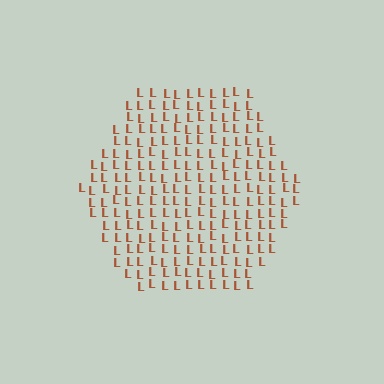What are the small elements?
The small elements are letter L's.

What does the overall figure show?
The overall figure shows a hexagon.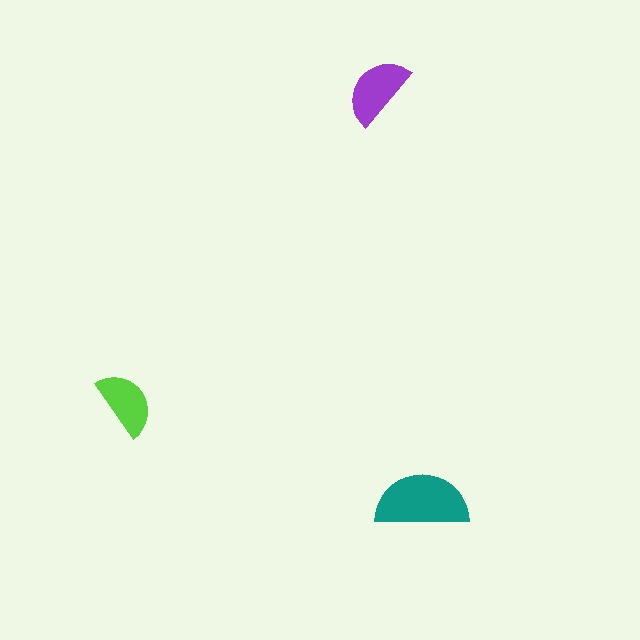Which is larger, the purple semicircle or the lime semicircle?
The purple one.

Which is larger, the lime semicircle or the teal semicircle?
The teal one.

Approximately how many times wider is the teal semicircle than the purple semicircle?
About 1.5 times wider.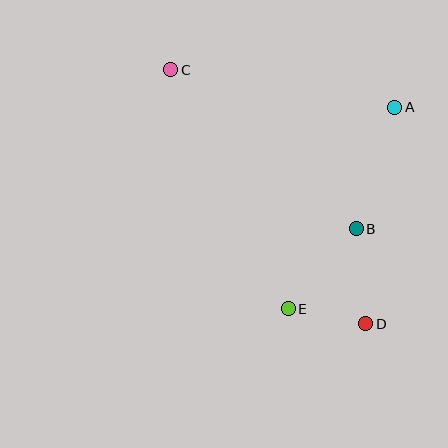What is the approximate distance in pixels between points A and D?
The distance between A and D is approximately 218 pixels.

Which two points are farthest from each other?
Points C and D are farthest from each other.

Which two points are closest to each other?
Points D and E are closest to each other.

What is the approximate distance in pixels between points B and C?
The distance between B and C is approximately 244 pixels.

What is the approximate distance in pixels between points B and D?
The distance between B and D is approximately 96 pixels.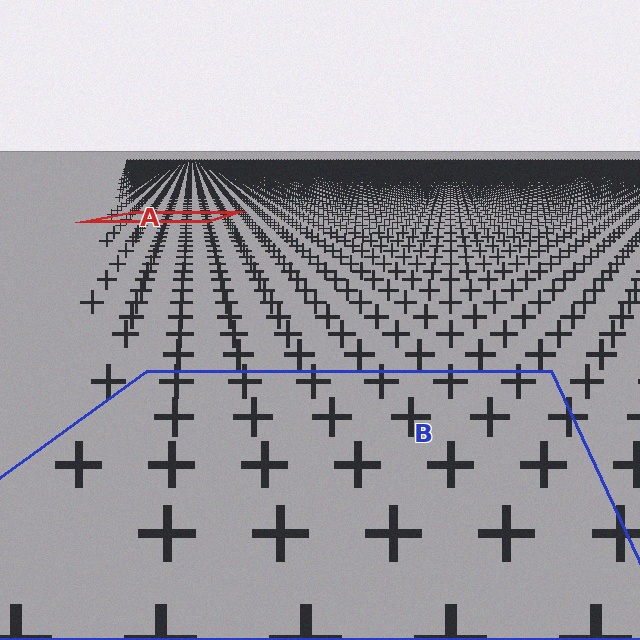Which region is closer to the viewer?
Region B is closer. The texture elements there are larger and more spread out.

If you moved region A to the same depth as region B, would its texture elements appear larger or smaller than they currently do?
They would appear larger. At a closer depth, the same texture elements are projected at a bigger on-screen size.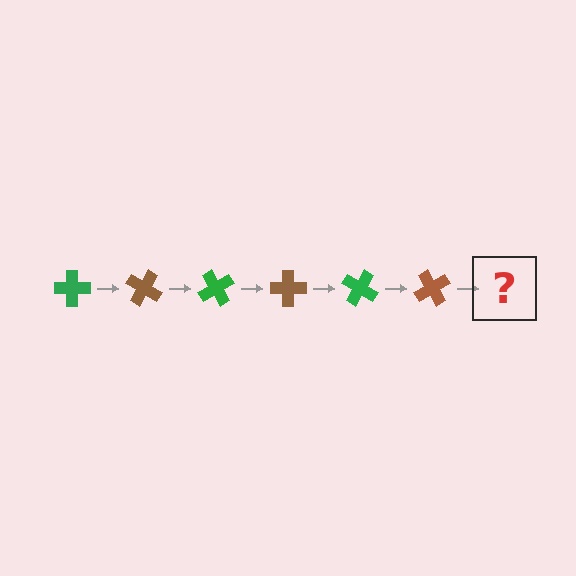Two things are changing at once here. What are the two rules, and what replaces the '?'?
The two rules are that it rotates 30 degrees each step and the color cycles through green and brown. The '?' should be a green cross, rotated 180 degrees from the start.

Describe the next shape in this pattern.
It should be a green cross, rotated 180 degrees from the start.